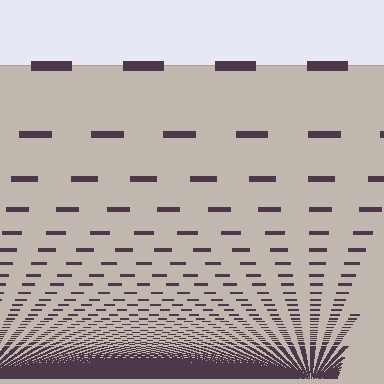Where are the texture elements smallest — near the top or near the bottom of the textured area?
Near the bottom.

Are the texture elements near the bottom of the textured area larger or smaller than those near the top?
Smaller. The gradient is inverted — elements near the bottom are smaller and denser.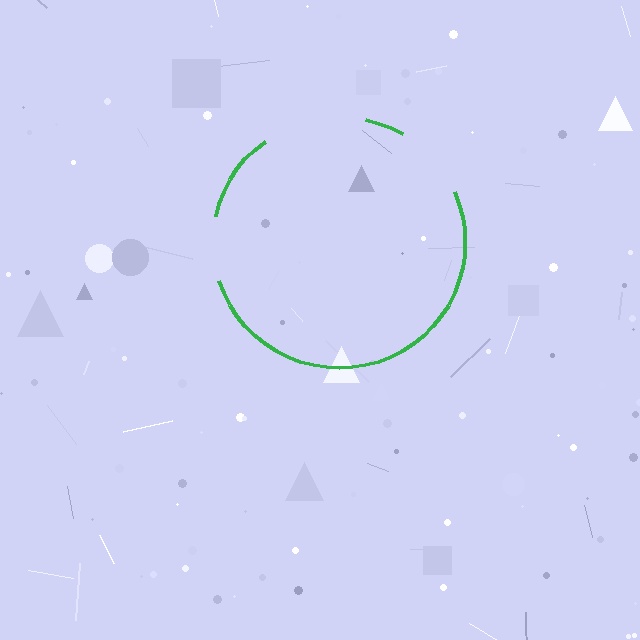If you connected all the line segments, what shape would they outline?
They would outline a circle.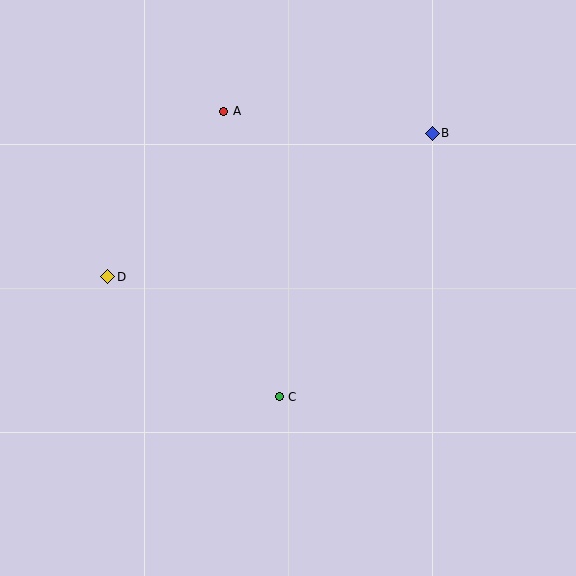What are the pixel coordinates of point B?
Point B is at (432, 133).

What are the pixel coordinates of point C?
Point C is at (279, 397).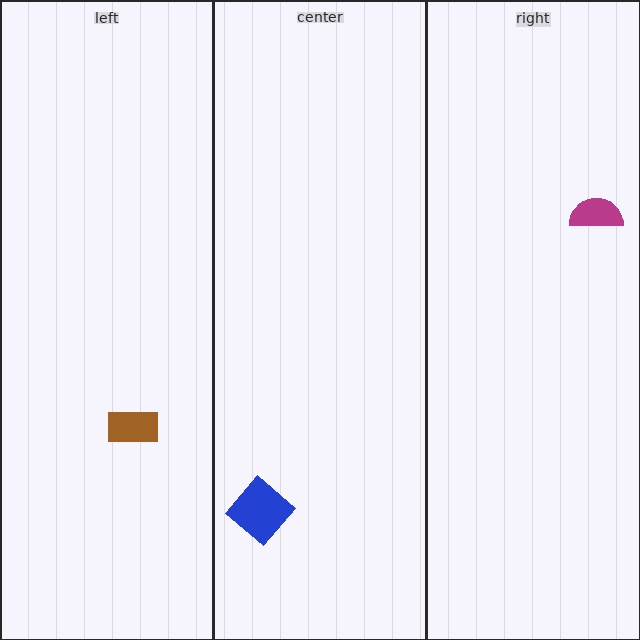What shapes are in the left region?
The brown rectangle.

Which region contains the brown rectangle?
The left region.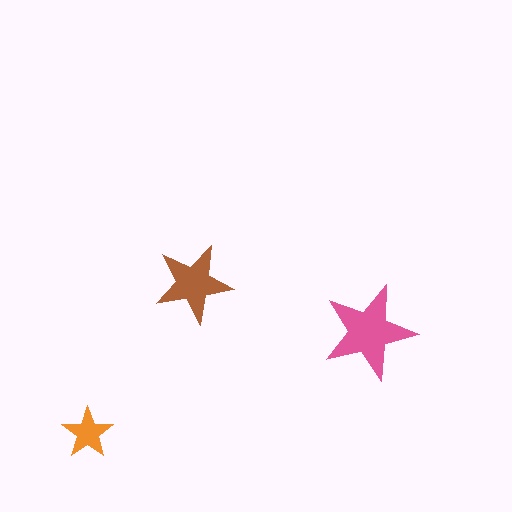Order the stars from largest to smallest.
the pink one, the brown one, the orange one.